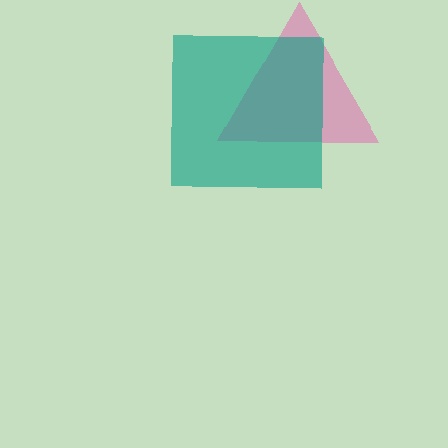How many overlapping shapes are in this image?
There are 2 overlapping shapes in the image.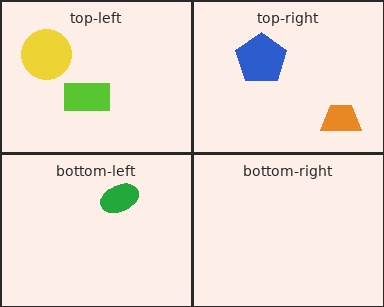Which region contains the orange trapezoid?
The top-right region.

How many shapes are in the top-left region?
2.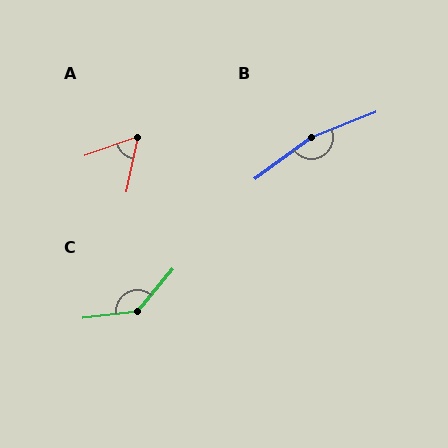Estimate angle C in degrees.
Approximately 137 degrees.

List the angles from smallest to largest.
A (59°), C (137°), B (165°).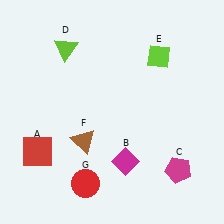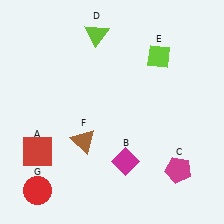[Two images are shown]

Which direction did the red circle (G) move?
The red circle (G) moved left.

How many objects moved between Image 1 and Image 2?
2 objects moved between the two images.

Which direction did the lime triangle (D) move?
The lime triangle (D) moved right.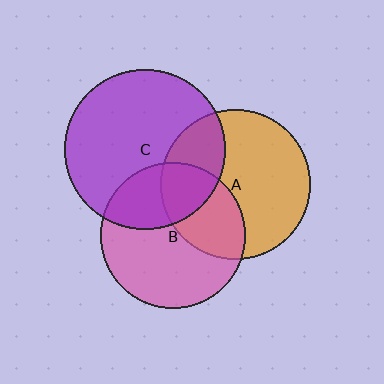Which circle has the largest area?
Circle C (purple).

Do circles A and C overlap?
Yes.